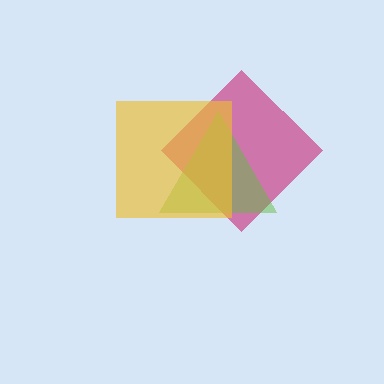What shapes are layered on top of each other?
The layered shapes are: a magenta diamond, a lime triangle, a yellow square.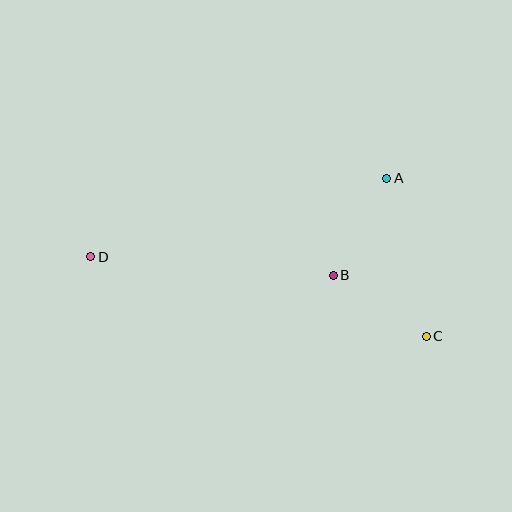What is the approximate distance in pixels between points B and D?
The distance between B and D is approximately 243 pixels.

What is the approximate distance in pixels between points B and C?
The distance between B and C is approximately 111 pixels.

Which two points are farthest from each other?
Points C and D are farthest from each other.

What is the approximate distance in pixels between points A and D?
The distance between A and D is approximately 306 pixels.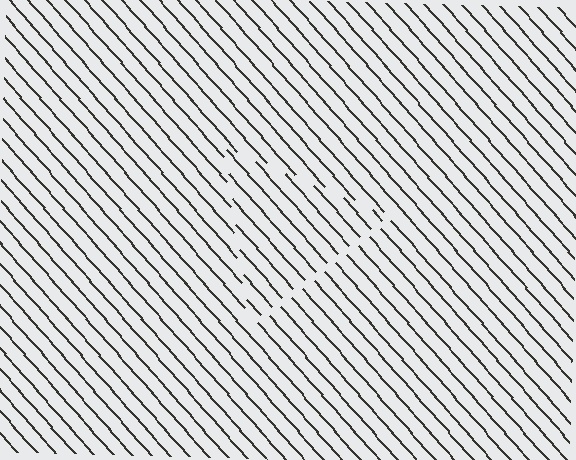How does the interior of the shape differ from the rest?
The interior of the shape contains the same grating, shifted by half a period — the contour is defined by the phase discontinuity where line-ends from the inner and outer gratings abut.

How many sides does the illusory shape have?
3 sides — the line-ends trace a triangle.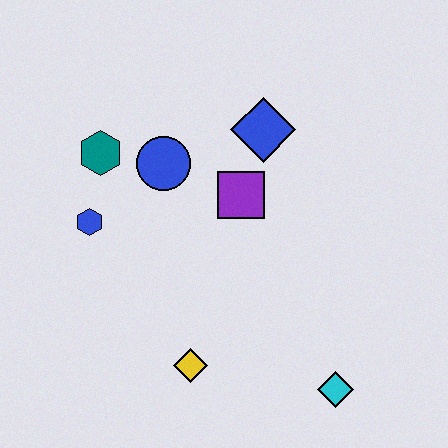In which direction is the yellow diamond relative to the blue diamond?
The yellow diamond is below the blue diamond.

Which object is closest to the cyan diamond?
The yellow diamond is closest to the cyan diamond.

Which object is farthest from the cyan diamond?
The teal hexagon is farthest from the cyan diamond.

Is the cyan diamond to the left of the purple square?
No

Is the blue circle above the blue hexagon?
Yes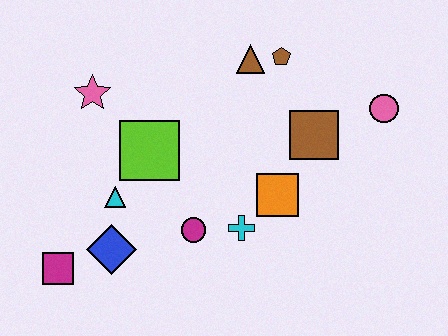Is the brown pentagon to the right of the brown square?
No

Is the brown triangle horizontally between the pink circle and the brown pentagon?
No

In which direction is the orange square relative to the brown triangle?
The orange square is below the brown triangle.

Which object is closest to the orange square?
The cyan cross is closest to the orange square.